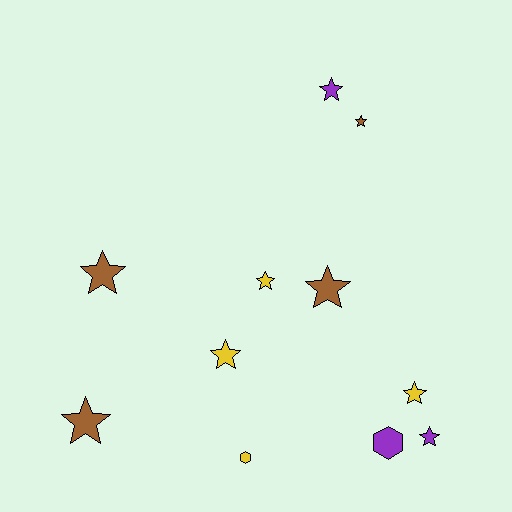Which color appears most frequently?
Yellow, with 4 objects.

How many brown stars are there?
There are 4 brown stars.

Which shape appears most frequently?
Star, with 9 objects.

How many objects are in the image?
There are 11 objects.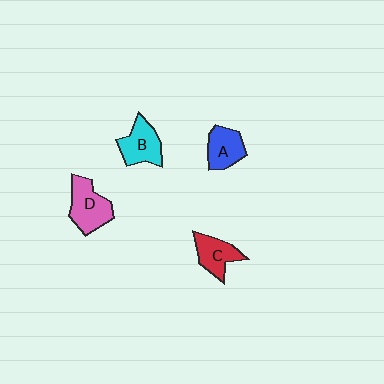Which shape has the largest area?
Shape D (pink).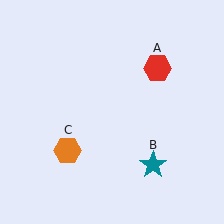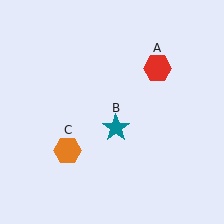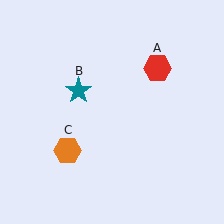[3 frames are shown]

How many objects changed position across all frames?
1 object changed position: teal star (object B).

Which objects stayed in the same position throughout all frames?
Red hexagon (object A) and orange hexagon (object C) remained stationary.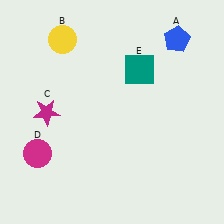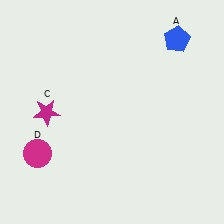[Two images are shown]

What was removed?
The yellow circle (B), the teal square (E) were removed in Image 2.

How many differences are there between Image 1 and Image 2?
There are 2 differences between the two images.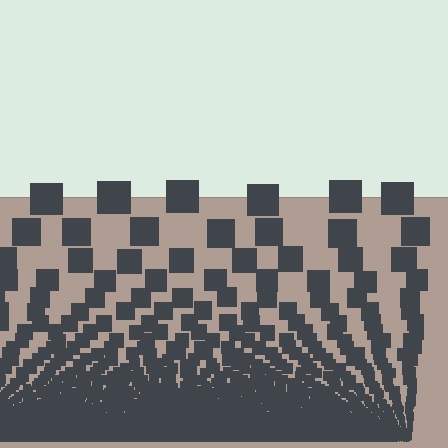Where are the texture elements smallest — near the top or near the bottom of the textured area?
Near the bottom.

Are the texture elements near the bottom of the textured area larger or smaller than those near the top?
Smaller. The gradient is inverted — elements near the bottom are smaller and denser.